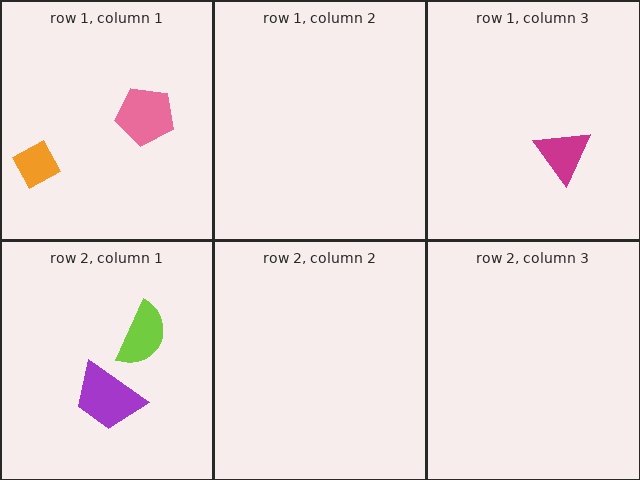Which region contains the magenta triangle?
The row 1, column 3 region.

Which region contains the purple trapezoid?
The row 2, column 1 region.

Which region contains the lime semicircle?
The row 2, column 1 region.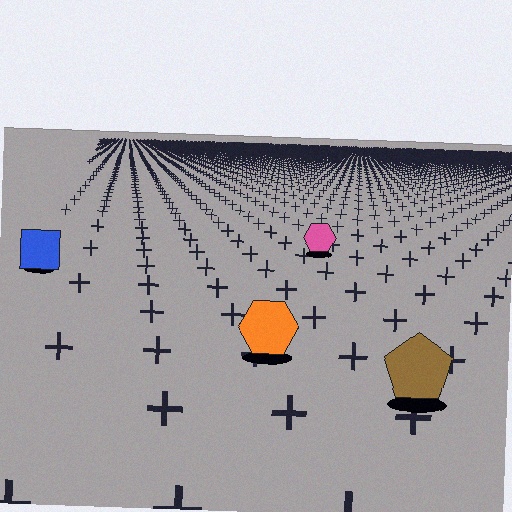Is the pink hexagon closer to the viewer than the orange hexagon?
No. The orange hexagon is closer — you can tell from the texture gradient: the ground texture is coarser near it.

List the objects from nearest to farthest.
From nearest to farthest: the brown pentagon, the orange hexagon, the blue square, the pink hexagon.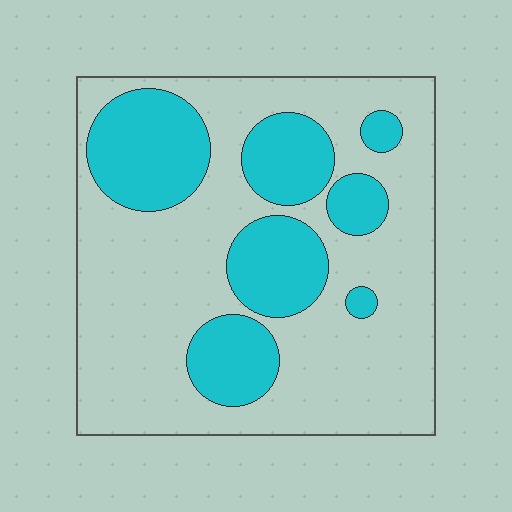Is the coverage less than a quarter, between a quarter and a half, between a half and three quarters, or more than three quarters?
Between a quarter and a half.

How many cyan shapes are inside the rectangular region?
7.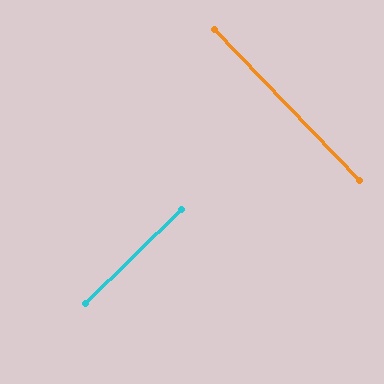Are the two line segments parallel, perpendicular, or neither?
Perpendicular — they meet at approximately 89°.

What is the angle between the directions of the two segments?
Approximately 89 degrees.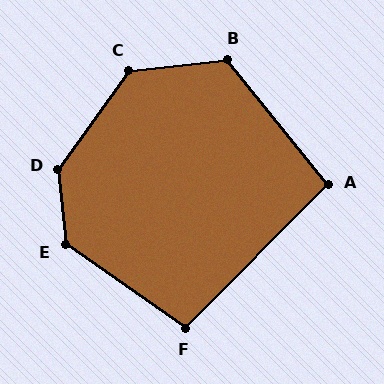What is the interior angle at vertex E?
Approximately 132 degrees (obtuse).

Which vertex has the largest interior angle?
D, at approximately 138 degrees.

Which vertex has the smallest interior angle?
A, at approximately 96 degrees.